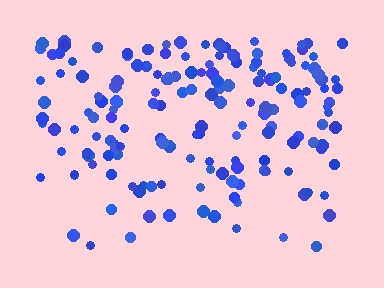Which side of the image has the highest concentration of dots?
The top.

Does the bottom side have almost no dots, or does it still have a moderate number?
Still a moderate number, just noticeably fewer than the top.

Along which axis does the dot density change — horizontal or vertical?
Vertical.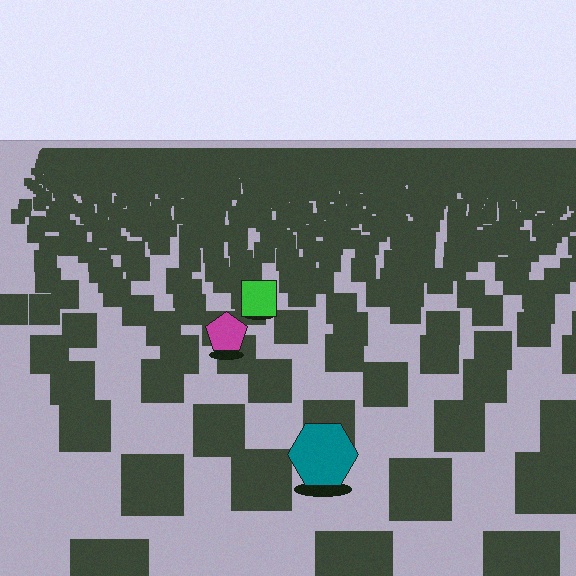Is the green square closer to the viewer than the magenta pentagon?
No. The magenta pentagon is closer — you can tell from the texture gradient: the ground texture is coarser near it.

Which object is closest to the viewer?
The teal hexagon is closest. The texture marks near it are larger and more spread out.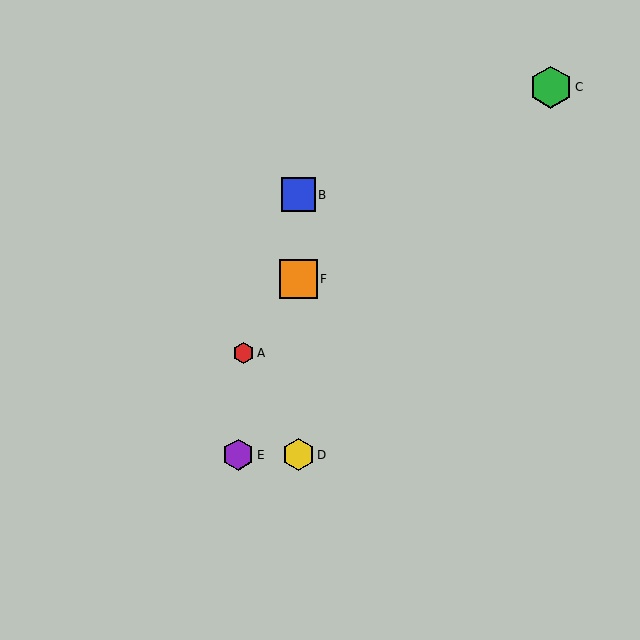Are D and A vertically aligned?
No, D is at x≈298 and A is at x≈243.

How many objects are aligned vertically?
3 objects (B, D, F) are aligned vertically.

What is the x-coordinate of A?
Object A is at x≈243.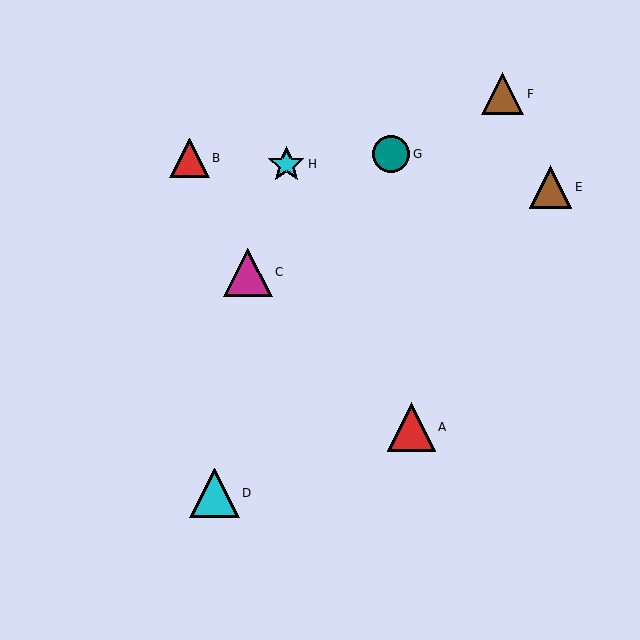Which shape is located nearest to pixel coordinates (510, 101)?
The brown triangle (labeled F) at (503, 94) is nearest to that location.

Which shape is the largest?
The cyan triangle (labeled D) is the largest.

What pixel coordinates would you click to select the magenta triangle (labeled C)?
Click at (248, 272) to select the magenta triangle C.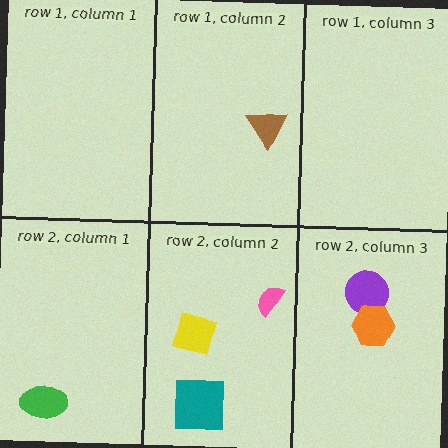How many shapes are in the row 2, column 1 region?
1.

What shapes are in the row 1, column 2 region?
The brown triangle.